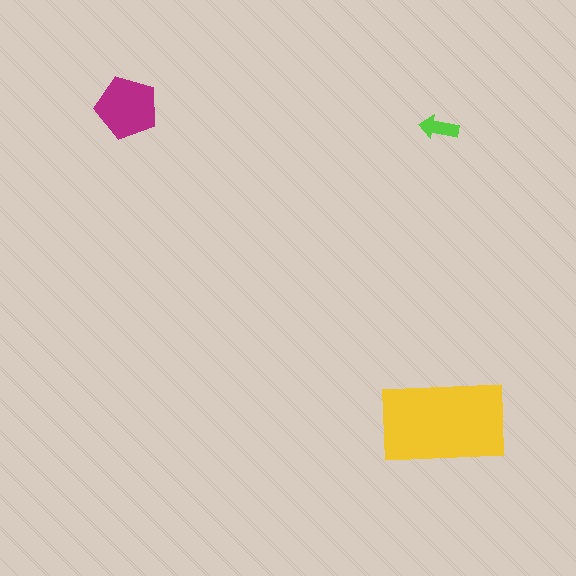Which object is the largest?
The yellow rectangle.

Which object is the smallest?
The lime arrow.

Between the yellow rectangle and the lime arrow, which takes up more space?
The yellow rectangle.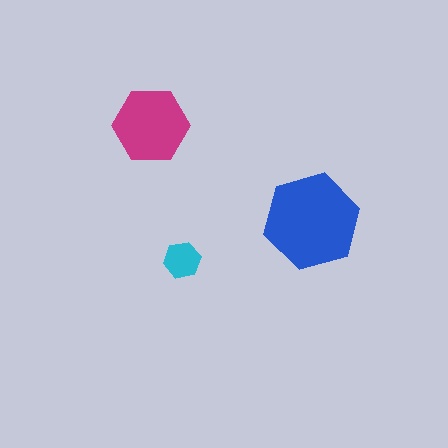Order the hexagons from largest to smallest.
the blue one, the magenta one, the cyan one.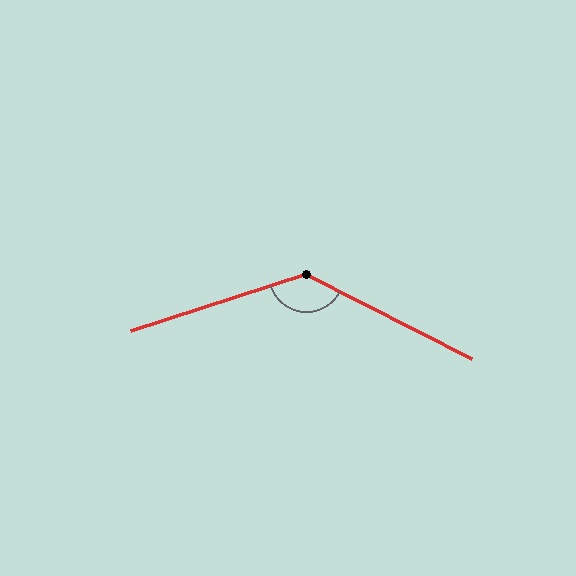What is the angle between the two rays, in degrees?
Approximately 135 degrees.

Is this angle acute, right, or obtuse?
It is obtuse.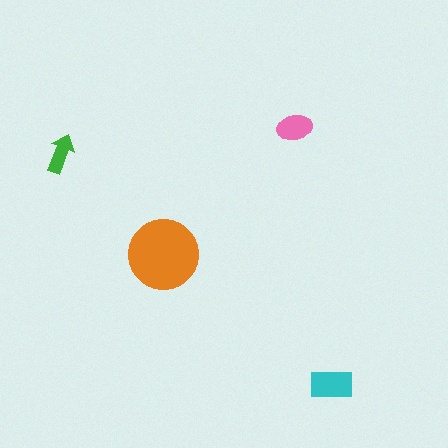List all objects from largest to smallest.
The orange circle, the cyan rectangle, the pink ellipse, the green arrow.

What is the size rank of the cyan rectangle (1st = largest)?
2nd.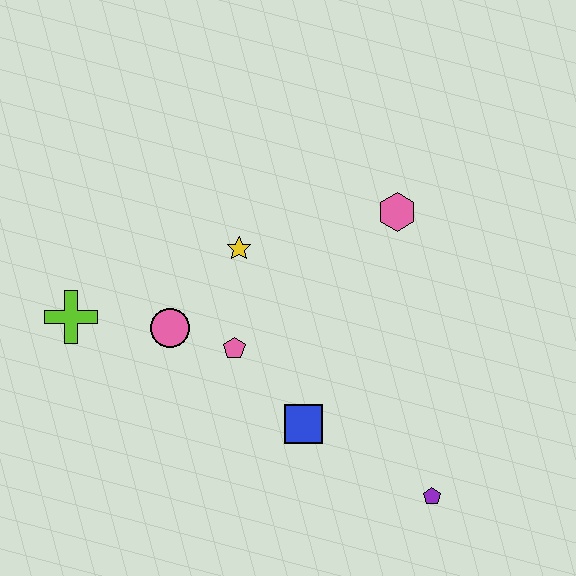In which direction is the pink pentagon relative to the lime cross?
The pink pentagon is to the right of the lime cross.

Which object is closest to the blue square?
The pink pentagon is closest to the blue square.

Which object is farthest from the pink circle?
The purple pentagon is farthest from the pink circle.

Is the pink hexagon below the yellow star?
No